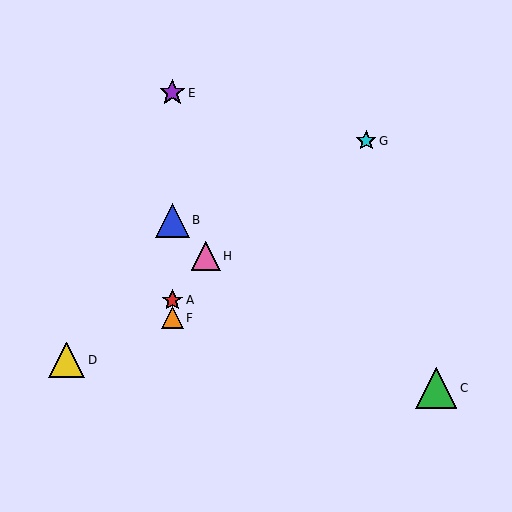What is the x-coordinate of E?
Object E is at x≈172.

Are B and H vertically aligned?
No, B is at x≈172 and H is at x≈206.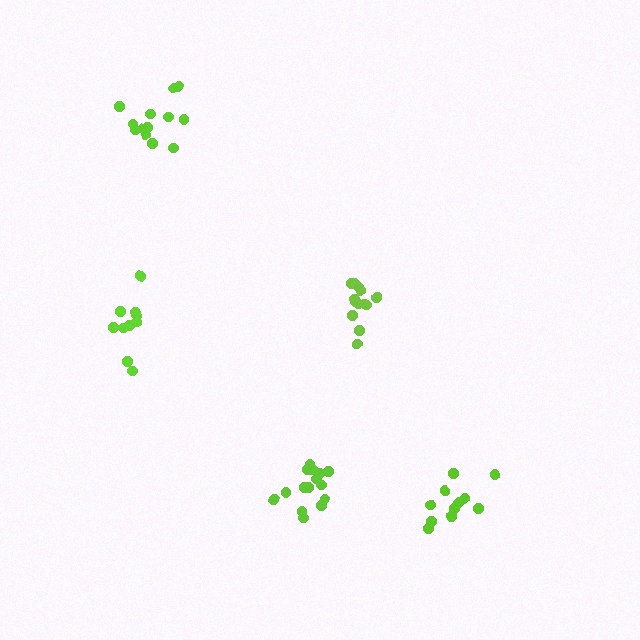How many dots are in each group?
Group 1: 13 dots, Group 2: 11 dots, Group 3: 10 dots, Group 4: 15 dots, Group 5: 14 dots (63 total).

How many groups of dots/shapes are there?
There are 5 groups.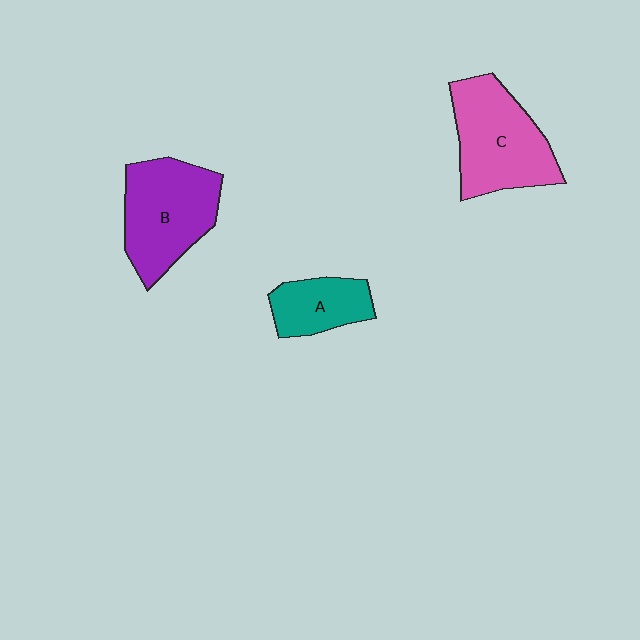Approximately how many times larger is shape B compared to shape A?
Approximately 1.8 times.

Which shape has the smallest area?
Shape A (teal).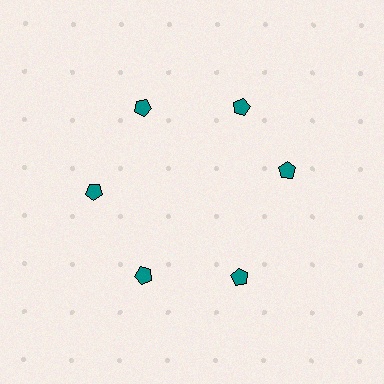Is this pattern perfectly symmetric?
No. The 6 teal pentagons are arranged in a ring, but one element near the 3 o'clock position is rotated out of alignment along the ring, breaking the 6-fold rotational symmetry.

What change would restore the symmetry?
The symmetry would be restored by rotating it back into even spacing with its neighbors so that all 6 pentagons sit at equal angles and equal distance from the center.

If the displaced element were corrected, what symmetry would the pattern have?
It would have 6-fold rotational symmetry — the pattern would map onto itself every 60 degrees.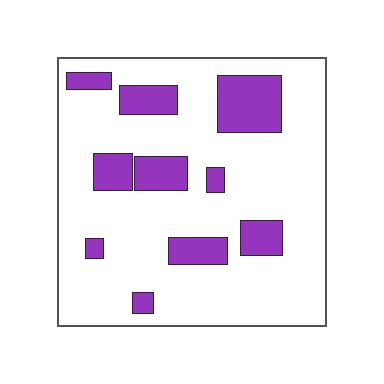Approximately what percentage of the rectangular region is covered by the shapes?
Approximately 20%.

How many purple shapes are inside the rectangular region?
10.